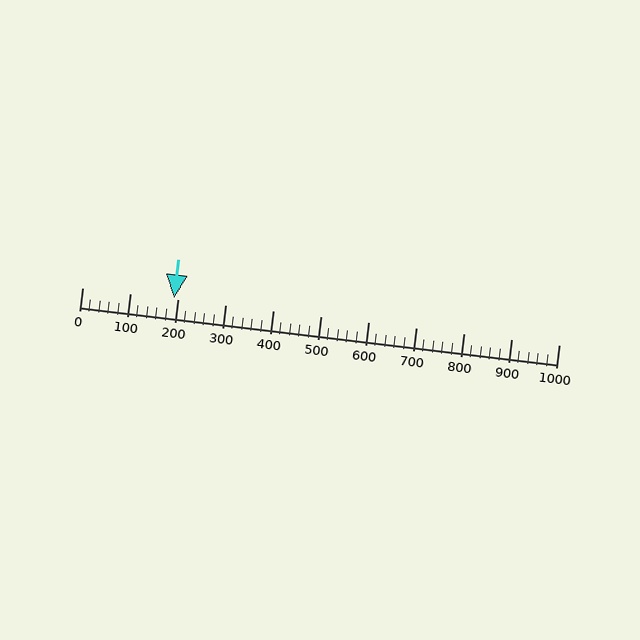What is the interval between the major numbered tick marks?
The major tick marks are spaced 100 units apart.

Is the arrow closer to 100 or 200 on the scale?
The arrow is closer to 200.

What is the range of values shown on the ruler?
The ruler shows values from 0 to 1000.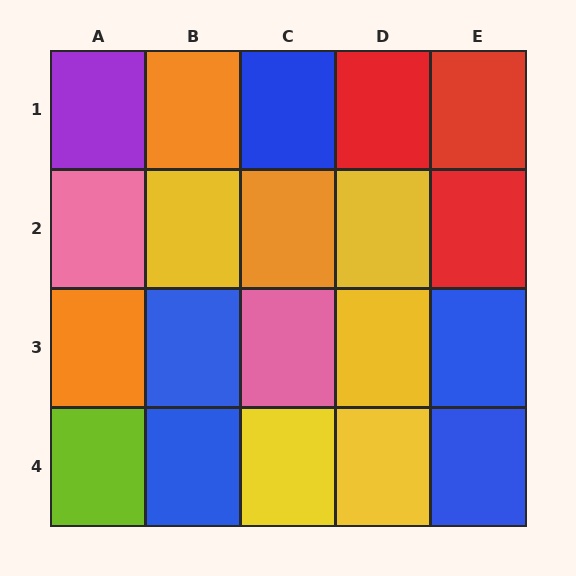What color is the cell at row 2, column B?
Yellow.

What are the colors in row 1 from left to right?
Purple, orange, blue, red, red.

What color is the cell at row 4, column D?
Yellow.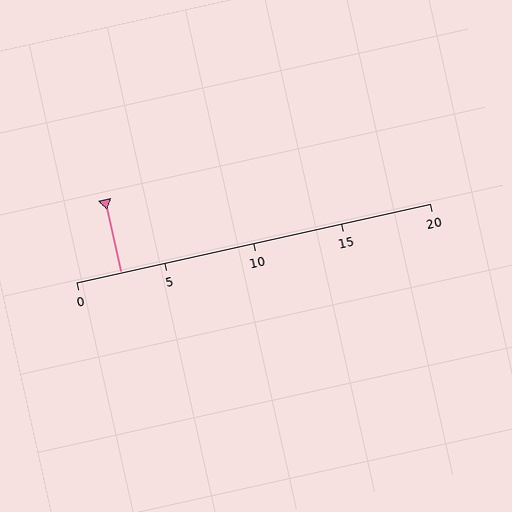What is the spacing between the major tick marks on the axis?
The major ticks are spaced 5 apart.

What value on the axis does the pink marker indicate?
The marker indicates approximately 2.5.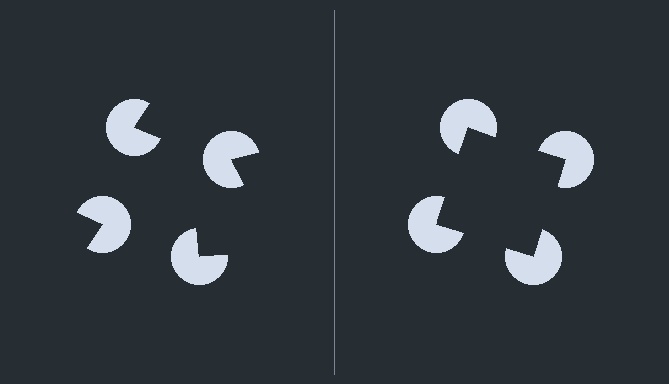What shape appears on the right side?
An illusory square.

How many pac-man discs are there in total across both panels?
8 — 4 on each side.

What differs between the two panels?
The pac-man discs are positioned identically on both sides; only the wedge orientations differ. On the right they align to a square; on the left they are misaligned.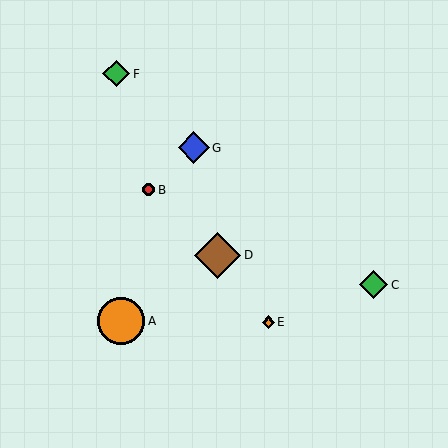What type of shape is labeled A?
Shape A is an orange circle.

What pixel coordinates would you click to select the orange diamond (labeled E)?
Click at (268, 322) to select the orange diamond E.